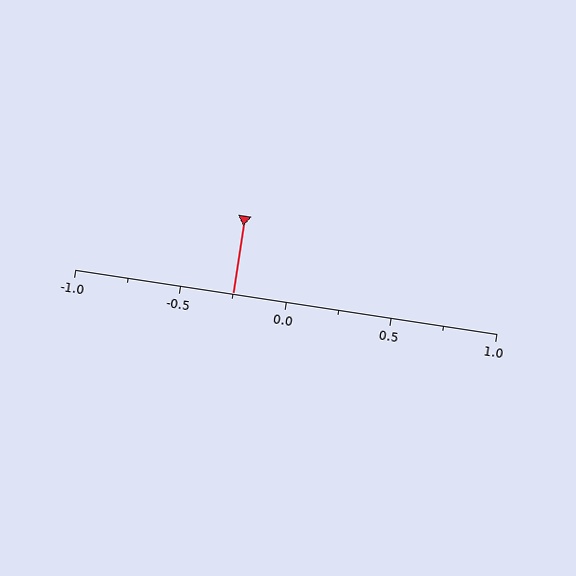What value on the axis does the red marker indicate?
The marker indicates approximately -0.25.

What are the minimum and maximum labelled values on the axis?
The axis runs from -1.0 to 1.0.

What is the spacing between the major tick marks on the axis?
The major ticks are spaced 0.5 apart.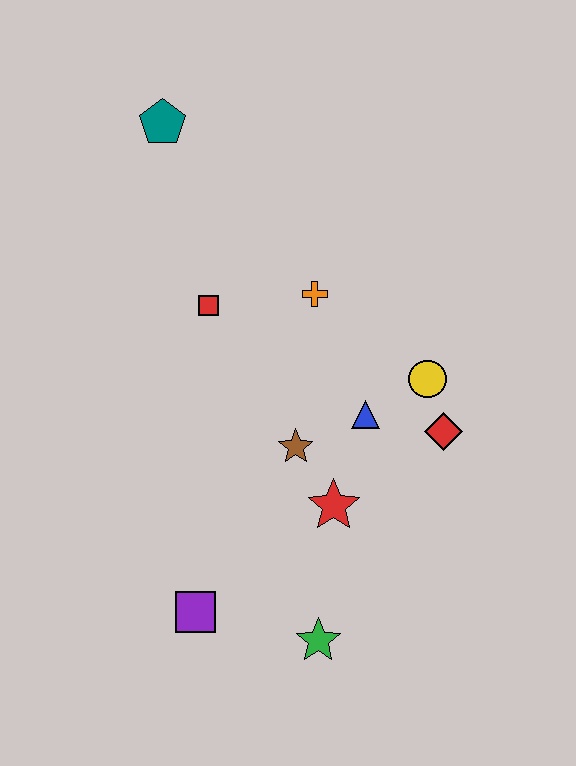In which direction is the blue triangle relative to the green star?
The blue triangle is above the green star.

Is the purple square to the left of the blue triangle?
Yes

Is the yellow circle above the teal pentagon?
No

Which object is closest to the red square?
The orange cross is closest to the red square.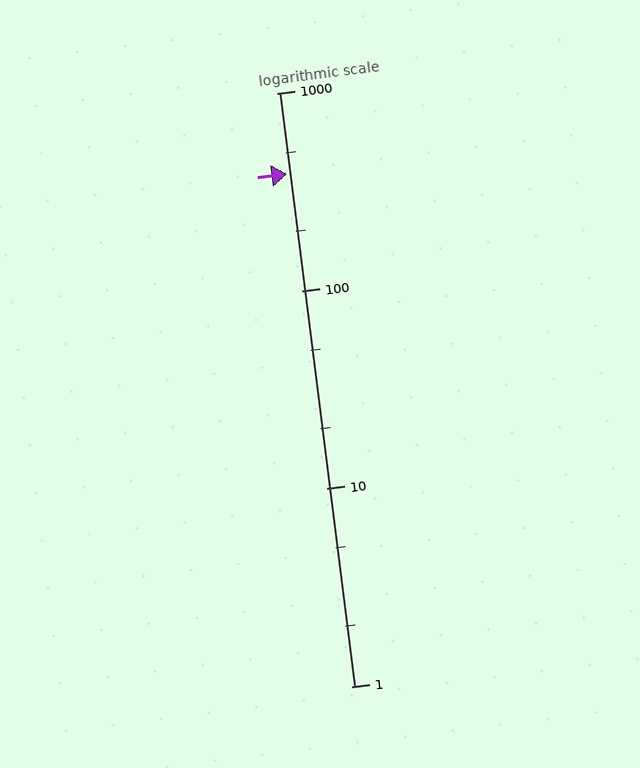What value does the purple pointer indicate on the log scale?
The pointer indicates approximately 390.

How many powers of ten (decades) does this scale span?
The scale spans 3 decades, from 1 to 1000.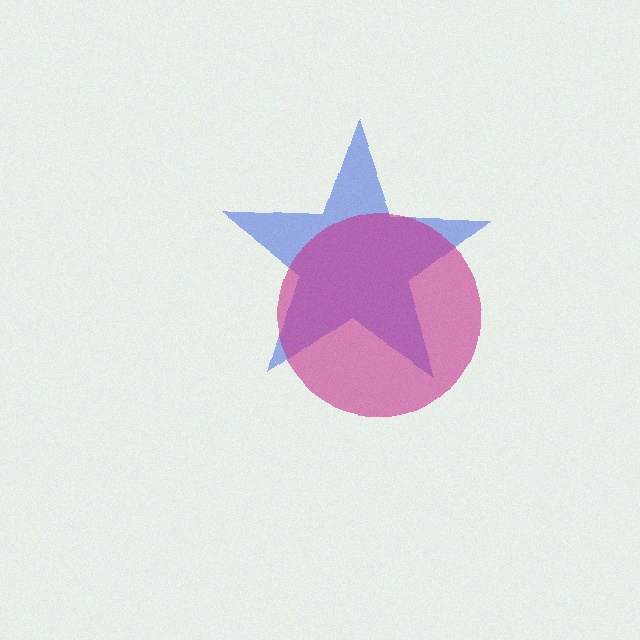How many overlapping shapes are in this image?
There are 2 overlapping shapes in the image.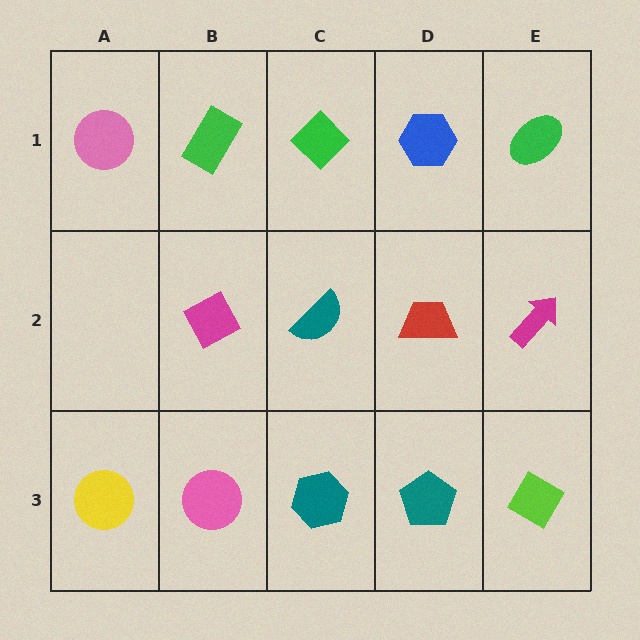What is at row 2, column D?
A red trapezoid.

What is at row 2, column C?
A teal semicircle.